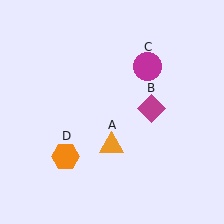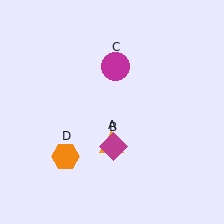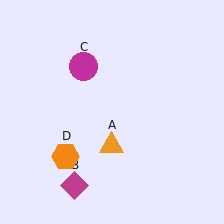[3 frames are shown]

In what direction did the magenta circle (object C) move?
The magenta circle (object C) moved left.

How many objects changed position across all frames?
2 objects changed position: magenta diamond (object B), magenta circle (object C).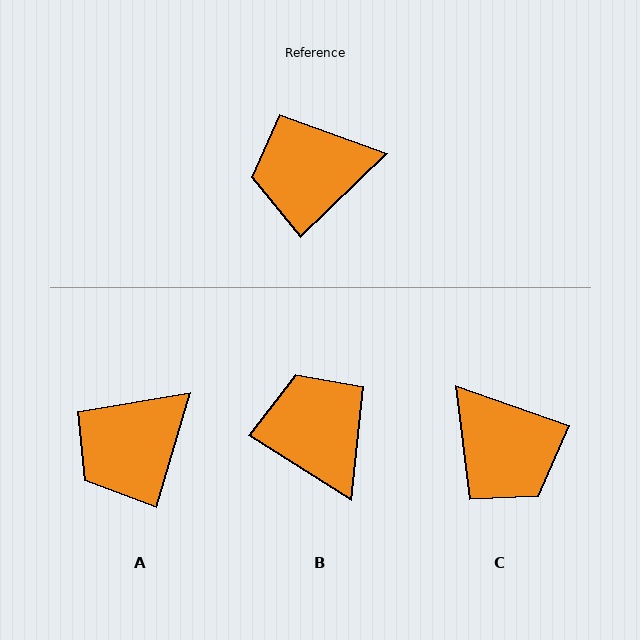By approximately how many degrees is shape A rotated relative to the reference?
Approximately 30 degrees counter-clockwise.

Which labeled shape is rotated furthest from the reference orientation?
C, about 117 degrees away.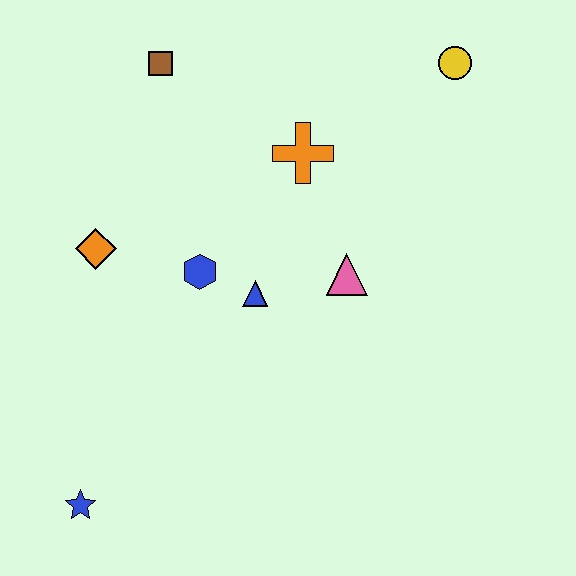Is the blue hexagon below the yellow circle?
Yes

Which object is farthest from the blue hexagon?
The yellow circle is farthest from the blue hexagon.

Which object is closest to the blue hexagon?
The blue triangle is closest to the blue hexagon.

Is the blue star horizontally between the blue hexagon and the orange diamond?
No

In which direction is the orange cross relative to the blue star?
The orange cross is above the blue star.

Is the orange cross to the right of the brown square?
Yes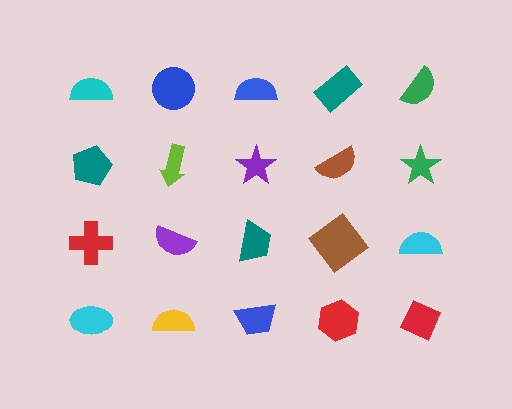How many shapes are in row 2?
5 shapes.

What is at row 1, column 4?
A teal rectangle.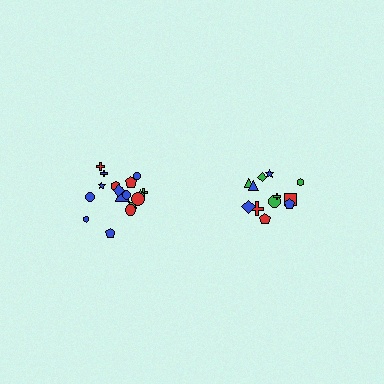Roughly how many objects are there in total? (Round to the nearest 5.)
Roughly 30 objects in total.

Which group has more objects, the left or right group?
The left group.